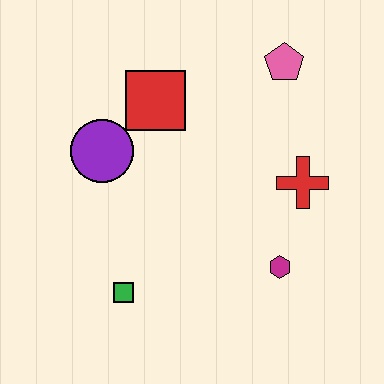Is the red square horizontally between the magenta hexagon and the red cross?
No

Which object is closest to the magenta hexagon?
The red cross is closest to the magenta hexagon.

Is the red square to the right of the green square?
Yes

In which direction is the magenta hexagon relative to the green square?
The magenta hexagon is to the right of the green square.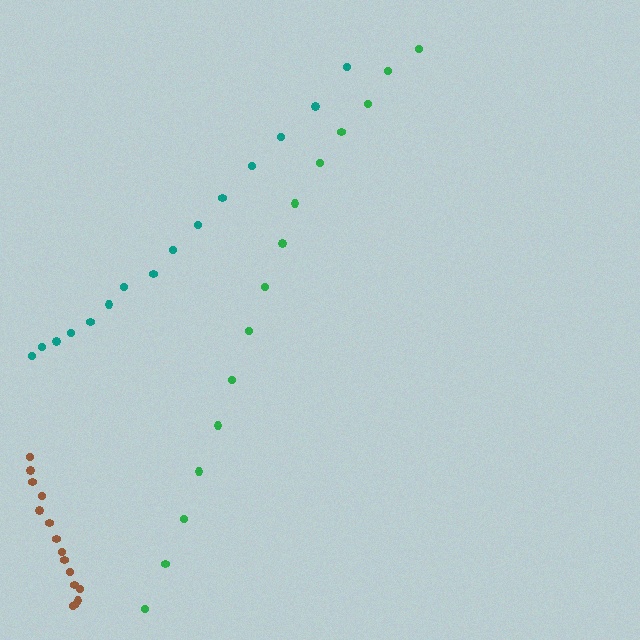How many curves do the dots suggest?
There are 3 distinct paths.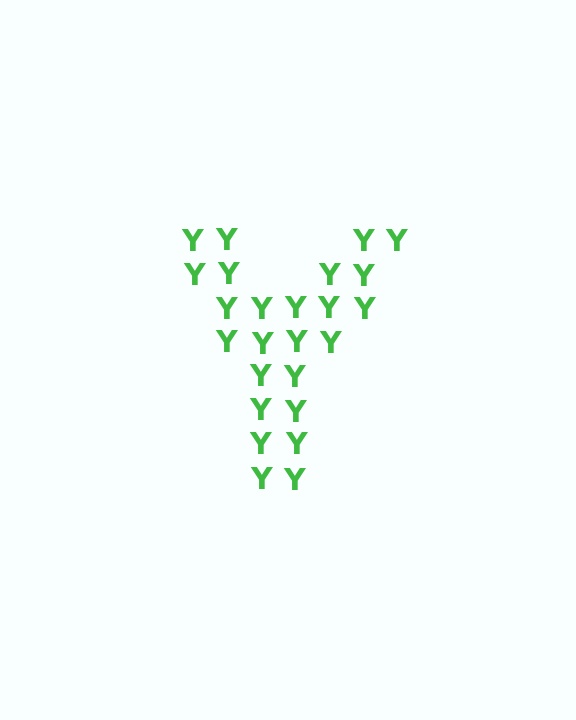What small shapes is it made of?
It is made of small letter Y's.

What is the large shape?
The large shape is the letter Y.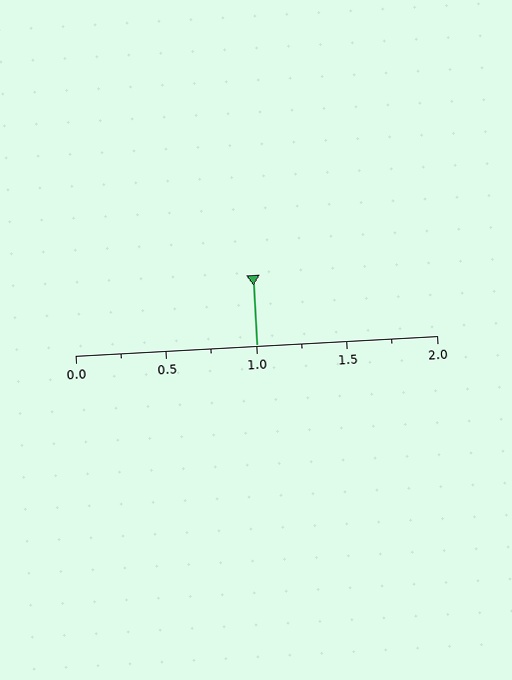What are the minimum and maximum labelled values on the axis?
The axis runs from 0.0 to 2.0.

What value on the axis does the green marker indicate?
The marker indicates approximately 1.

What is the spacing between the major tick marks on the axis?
The major ticks are spaced 0.5 apart.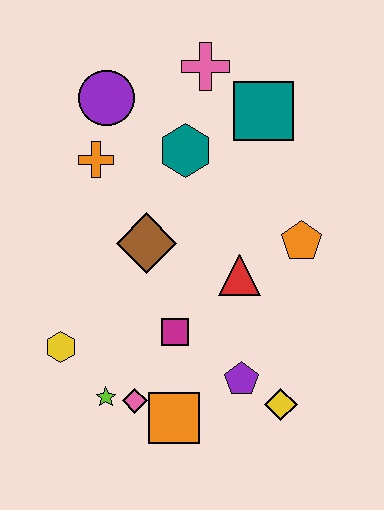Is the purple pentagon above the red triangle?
No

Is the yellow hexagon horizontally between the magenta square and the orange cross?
No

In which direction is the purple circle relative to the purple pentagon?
The purple circle is above the purple pentagon.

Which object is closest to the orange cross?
The purple circle is closest to the orange cross.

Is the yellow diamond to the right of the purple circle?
Yes